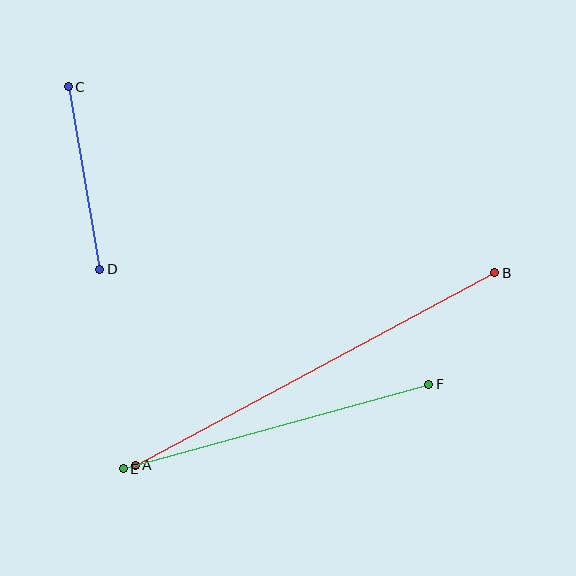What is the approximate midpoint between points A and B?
The midpoint is at approximately (315, 369) pixels.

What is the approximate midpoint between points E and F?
The midpoint is at approximately (276, 427) pixels.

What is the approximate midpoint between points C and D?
The midpoint is at approximately (84, 178) pixels.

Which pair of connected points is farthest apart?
Points A and B are farthest apart.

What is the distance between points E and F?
The distance is approximately 317 pixels.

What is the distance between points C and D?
The distance is approximately 185 pixels.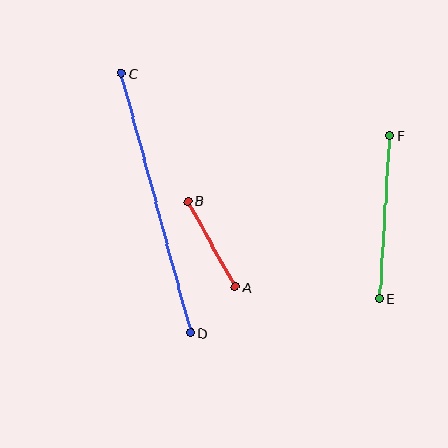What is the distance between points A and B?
The distance is approximately 98 pixels.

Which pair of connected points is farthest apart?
Points C and D are farthest apart.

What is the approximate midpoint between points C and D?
The midpoint is at approximately (156, 203) pixels.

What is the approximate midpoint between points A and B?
The midpoint is at approximately (212, 244) pixels.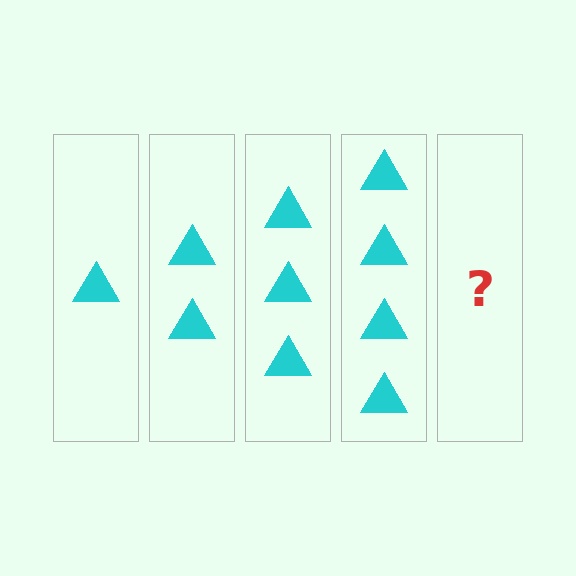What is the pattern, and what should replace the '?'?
The pattern is that each step adds one more triangle. The '?' should be 5 triangles.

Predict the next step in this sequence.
The next step is 5 triangles.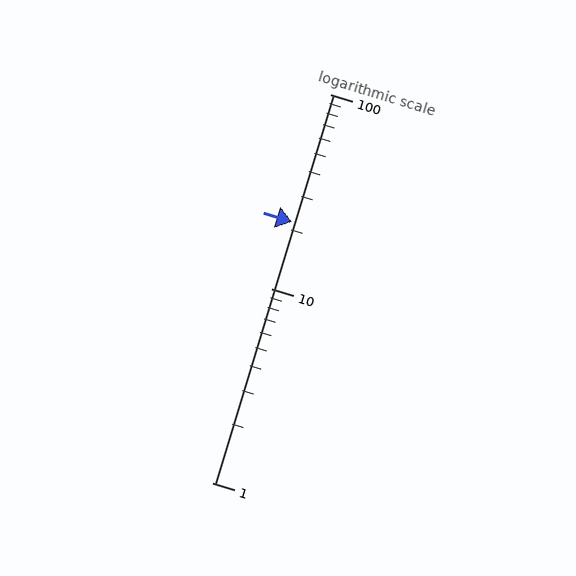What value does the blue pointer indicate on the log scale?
The pointer indicates approximately 22.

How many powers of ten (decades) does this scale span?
The scale spans 2 decades, from 1 to 100.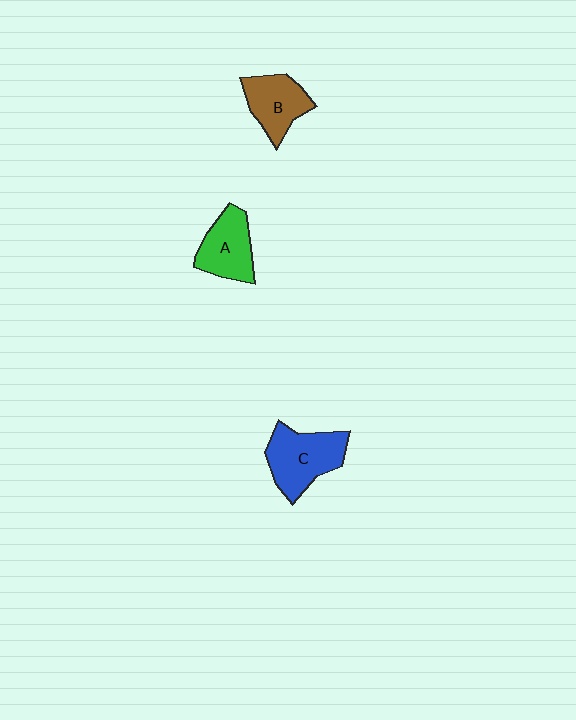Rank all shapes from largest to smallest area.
From largest to smallest: C (blue), A (green), B (brown).